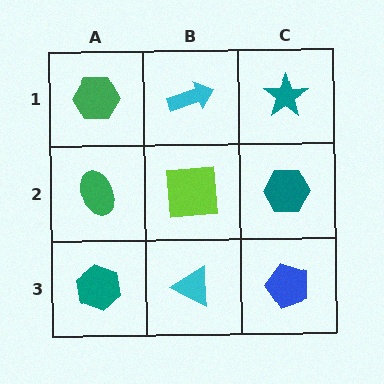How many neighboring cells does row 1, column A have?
2.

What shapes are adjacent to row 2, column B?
A cyan arrow (row 1, column B), a cyan triangle (row 3, column B), a green ellipse (row 2, column A), a teal hexagon (row 2, column C).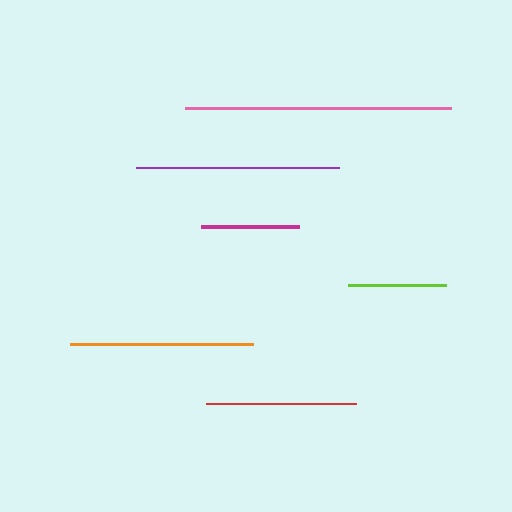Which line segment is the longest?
The pink line is the longest at approximately 266 pixels.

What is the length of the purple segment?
The purple segment is approximately 203 pixels long.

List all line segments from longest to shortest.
From longest to shortest: pink, purple, orange, red, magenta, lime.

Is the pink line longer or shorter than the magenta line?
The pink line is longer than the magenta line.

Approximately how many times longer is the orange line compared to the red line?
The orange line is approximately 1.2 times the length of the red line.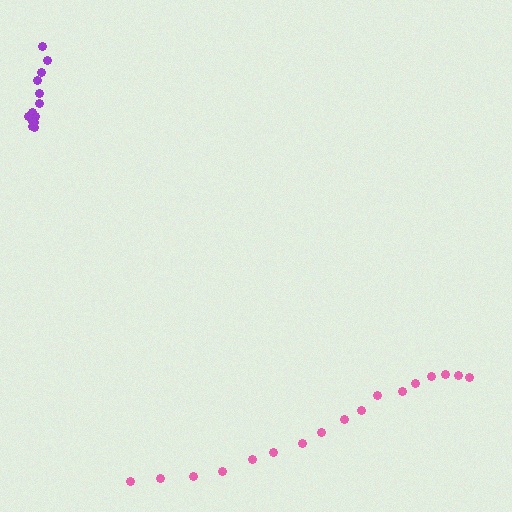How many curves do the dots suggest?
There are 2 distinct paths.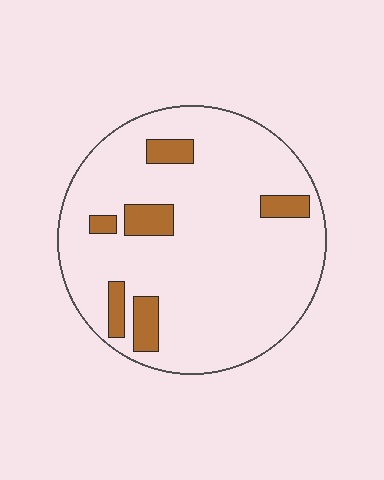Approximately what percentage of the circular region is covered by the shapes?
Approximately 10%.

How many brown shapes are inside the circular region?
6.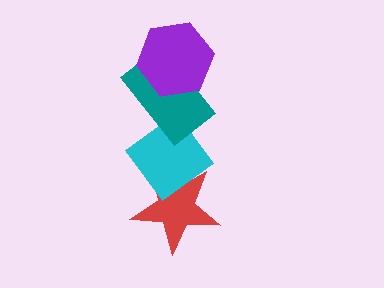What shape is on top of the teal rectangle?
The purple hexagon is on top of the teal rectangle.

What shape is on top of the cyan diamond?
The teal rectangle is on top of the cyan diamond.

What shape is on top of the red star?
The cyan diamond is on top of the red star.